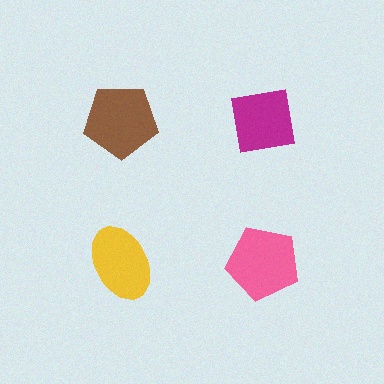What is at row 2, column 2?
A pink pentagon.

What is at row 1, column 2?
A magenta square.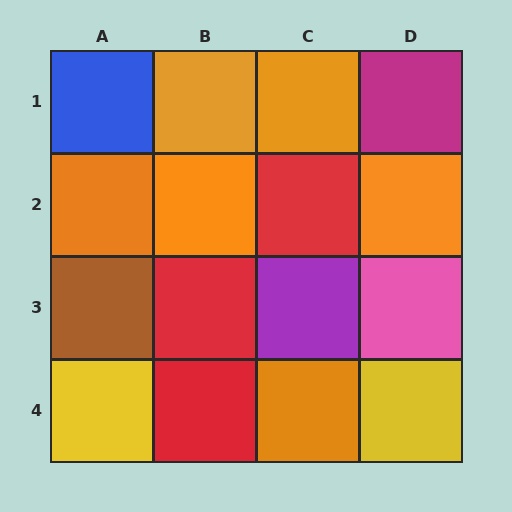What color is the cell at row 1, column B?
Orange.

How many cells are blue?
1 cell is blue.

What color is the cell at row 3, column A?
Brown.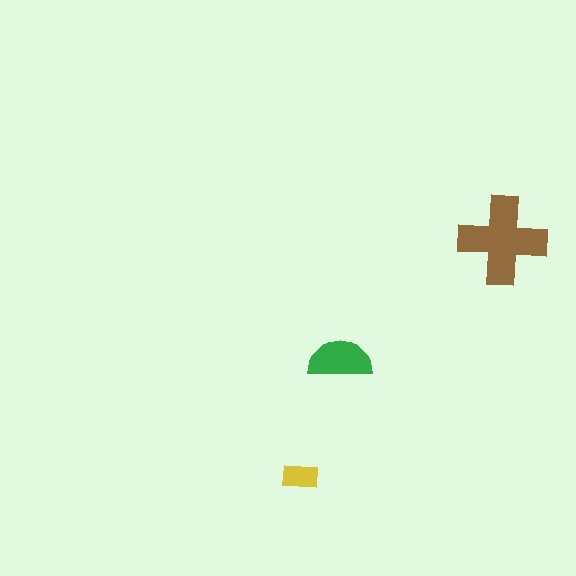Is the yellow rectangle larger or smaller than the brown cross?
Smaller.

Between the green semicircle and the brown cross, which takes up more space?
The brown cross.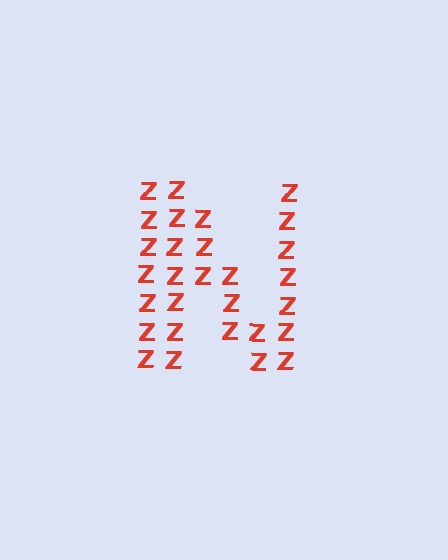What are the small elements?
The small elements are letter Z's.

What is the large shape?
The large shape is the letter N.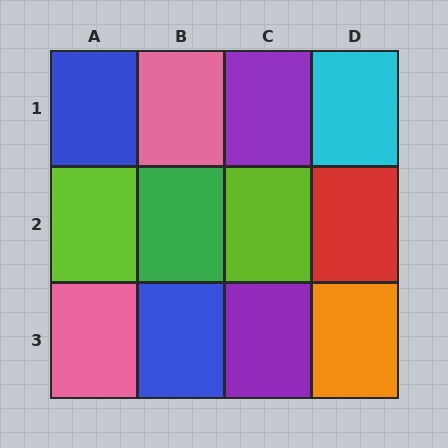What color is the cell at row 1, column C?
Purple.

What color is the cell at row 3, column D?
Orange.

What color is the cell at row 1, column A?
Blue.